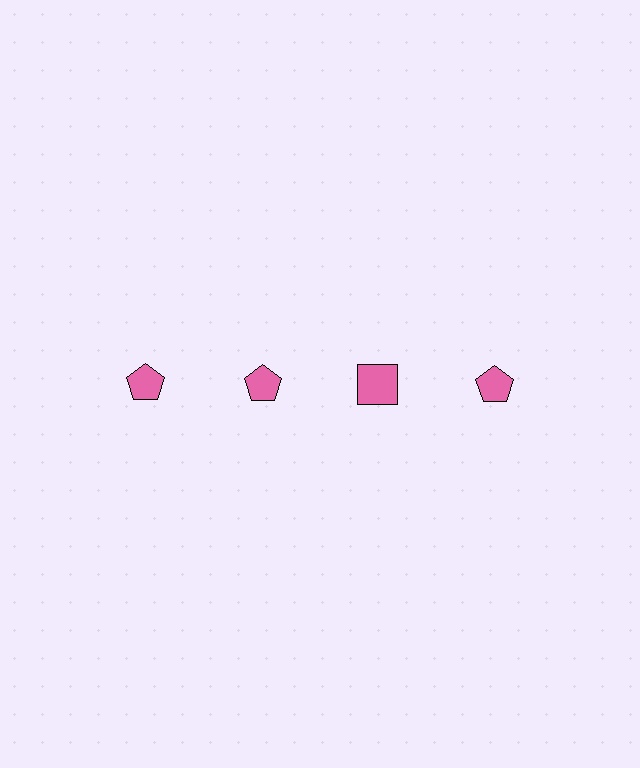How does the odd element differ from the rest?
It has a different shape: square instead of pentagon.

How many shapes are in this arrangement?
There are 4 shapes arranged in a grid pattern.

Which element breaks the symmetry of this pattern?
The pink square in the top row, center column breaks the symmetry. All other shapes are pink pentagons.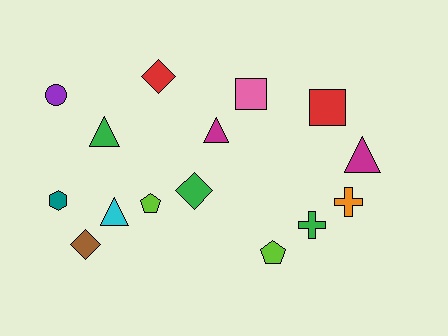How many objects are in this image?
There are 15 objects.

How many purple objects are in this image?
There is 1 purple object.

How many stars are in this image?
There are no stars.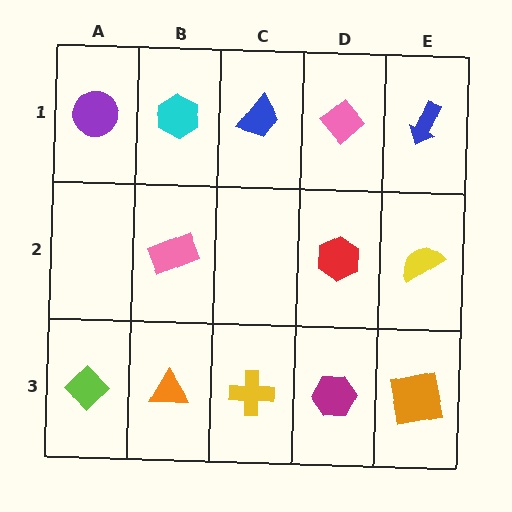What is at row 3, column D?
A magenta hexagon.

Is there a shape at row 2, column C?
No, that cell is empty.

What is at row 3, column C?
A yellow cross.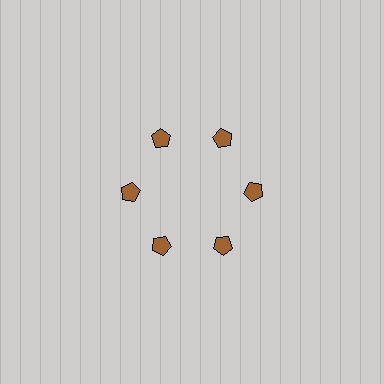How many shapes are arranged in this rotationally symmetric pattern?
There are 6 shapes, arranged in 6 groups of 1.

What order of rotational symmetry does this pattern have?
This pattern has 6-fold rotational symmetry.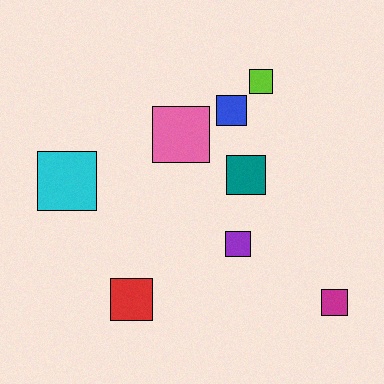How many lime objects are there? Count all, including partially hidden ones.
There is 1 lime object.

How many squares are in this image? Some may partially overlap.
There are 8 squares.